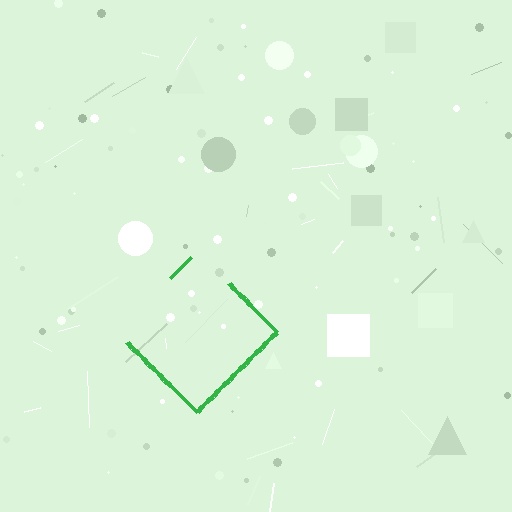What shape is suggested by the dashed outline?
The dashed outline suggests a diamond.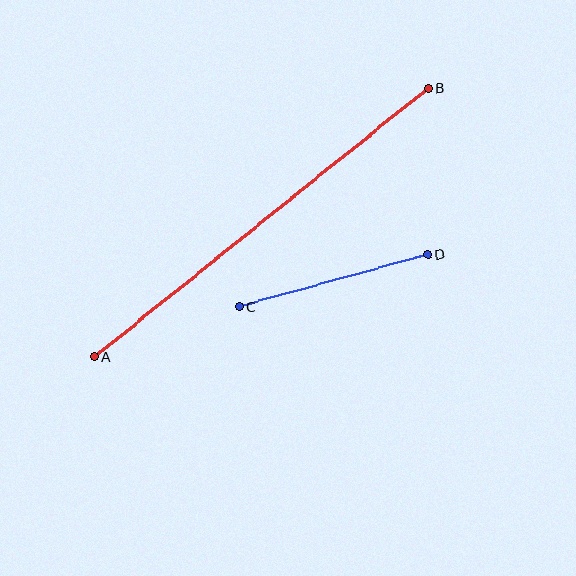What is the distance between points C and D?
The distance is approximately 195 pixels.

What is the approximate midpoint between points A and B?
The midpoint is at approximately (261, 223) pixels.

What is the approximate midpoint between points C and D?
The midpoint is at approximately (334, 281) pixels.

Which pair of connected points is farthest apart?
Points A and B are farthest apart.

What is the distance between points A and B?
The distance is approximately 429 pixels.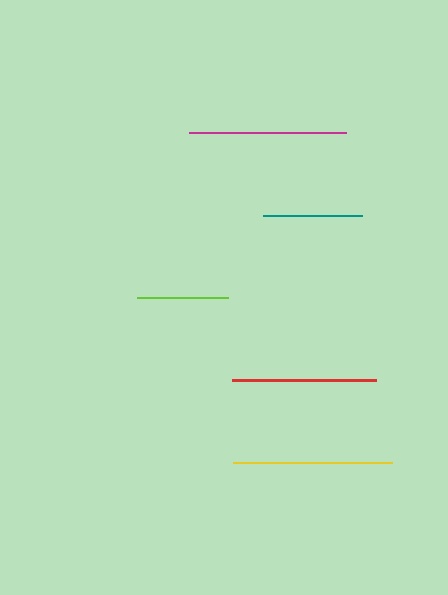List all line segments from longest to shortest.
From longest to shortest: yellow, magenta, red, teal, lime.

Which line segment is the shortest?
The lime line is the shortest at approximately 91 pixels.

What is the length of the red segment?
The red segment is approximately 144 pixels long.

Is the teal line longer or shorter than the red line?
The red line is longer than the teal line.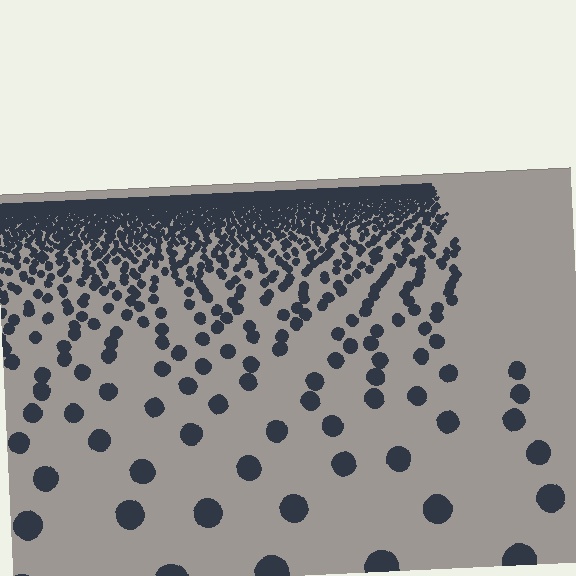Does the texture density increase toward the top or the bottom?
Density increases toward the top.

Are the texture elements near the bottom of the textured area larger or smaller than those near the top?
Larger. Near the bottom, elements are closer to the viewer and appear at a bigger on-screen size.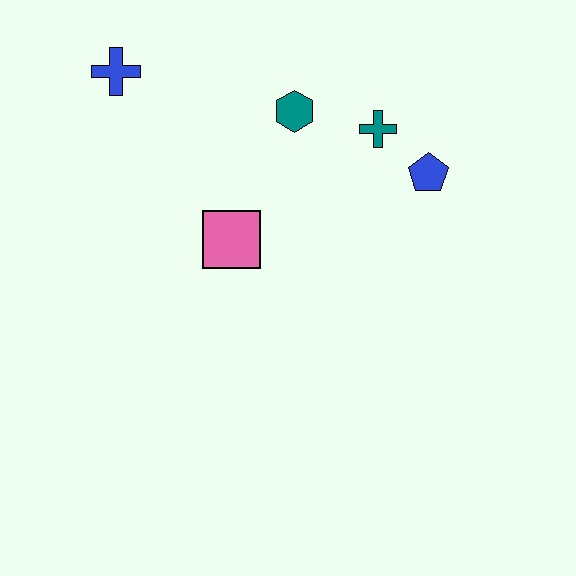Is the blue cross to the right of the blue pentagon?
No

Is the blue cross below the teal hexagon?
No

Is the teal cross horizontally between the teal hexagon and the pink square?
No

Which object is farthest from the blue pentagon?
The blue cross is farthest from the blue pentagon.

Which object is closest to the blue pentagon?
The teal cross is closest to the blue pentagon.